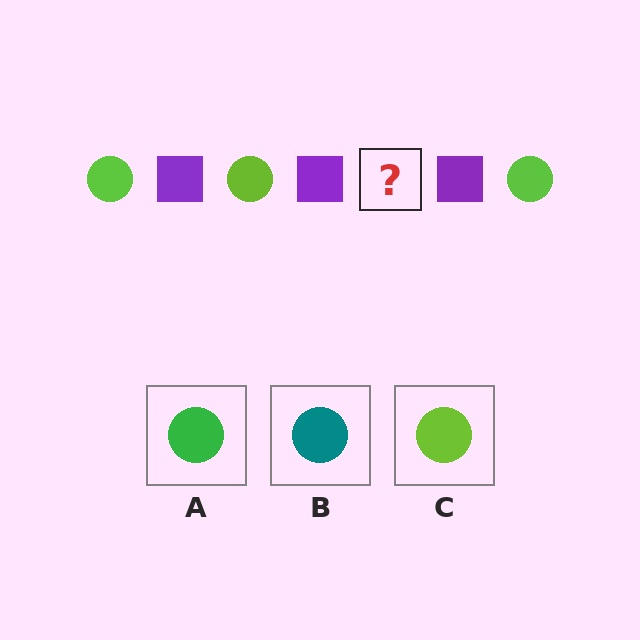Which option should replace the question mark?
Option C.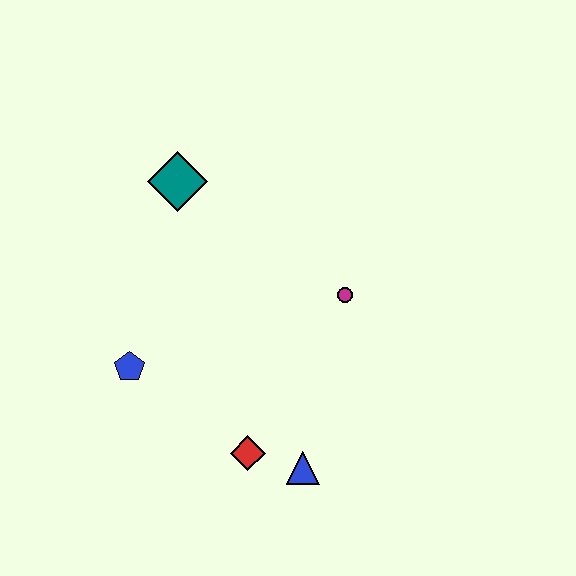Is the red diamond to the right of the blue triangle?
No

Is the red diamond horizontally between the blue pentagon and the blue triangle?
Yes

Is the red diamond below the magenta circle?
Yes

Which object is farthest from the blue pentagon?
The magenta circle is farthest from the blue pentagon.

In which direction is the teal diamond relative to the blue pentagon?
The teal diamond is above the blue pentagon.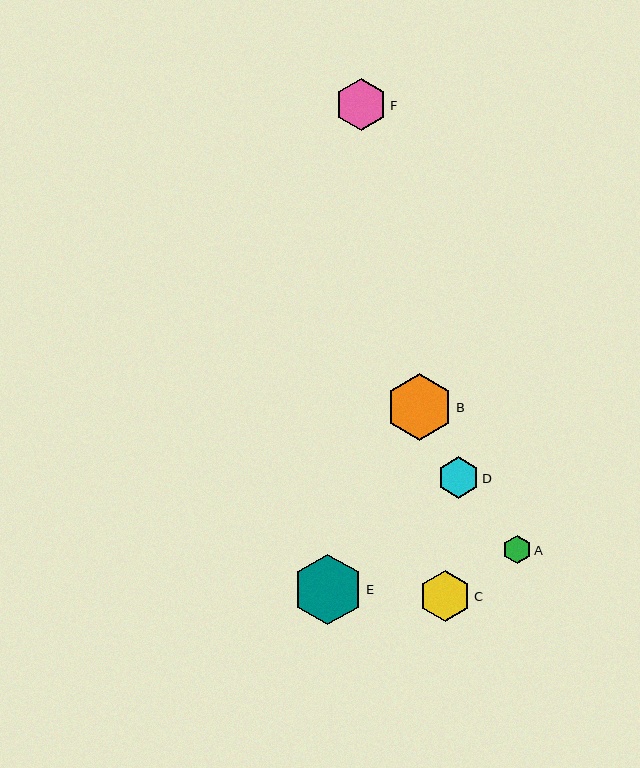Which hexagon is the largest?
Hexagon E is the largest with a size of approximately 71 pixels.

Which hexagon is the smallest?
Hexagon A is the smallest with a size of approximately 28 pixels.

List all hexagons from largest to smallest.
From largest to smallest: E, B, F, C, D, A.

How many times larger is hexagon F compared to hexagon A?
Hexagon F is approximately 1.9 times the size of hexagon A.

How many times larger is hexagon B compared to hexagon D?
Hexagon B is approximately 1.6 times the size of hexagon D.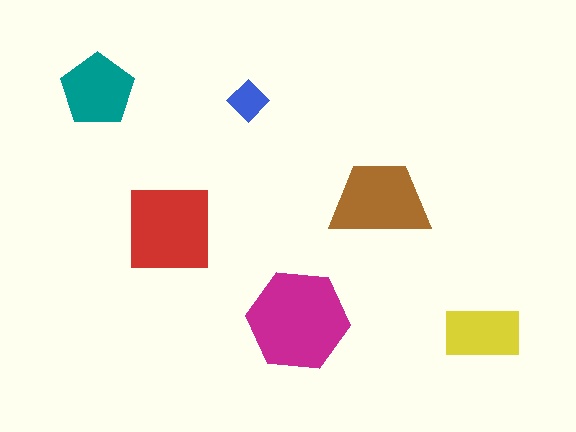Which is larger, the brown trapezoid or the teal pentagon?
The brown trapezoid.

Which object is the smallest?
The blue diamond.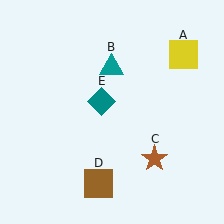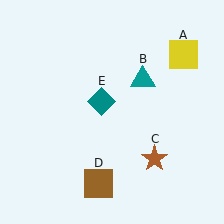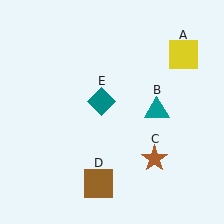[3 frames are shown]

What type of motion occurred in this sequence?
The teal triangle (object B) rotated clockwise around the center of the scene.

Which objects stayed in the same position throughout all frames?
Yellow square (object A) and brown star (object C) and brown square (object D) and teal diamond (object E) remained stationary.